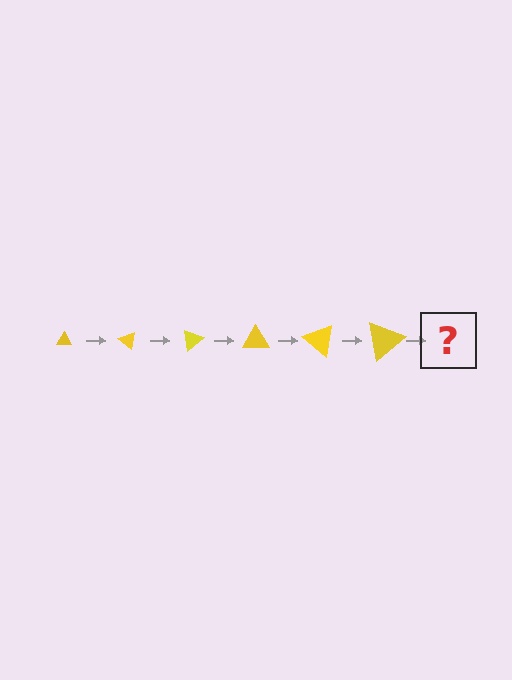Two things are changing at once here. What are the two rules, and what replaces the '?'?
The two rules are that the triangle grows larger each step and it rotates 40 degrees each step. The '?' should be a triangle, larger than the previous one and rotated 240 degrees from the start.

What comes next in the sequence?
The next element should be a triangle, larger than the previous one and rotated 240 degrees from the start.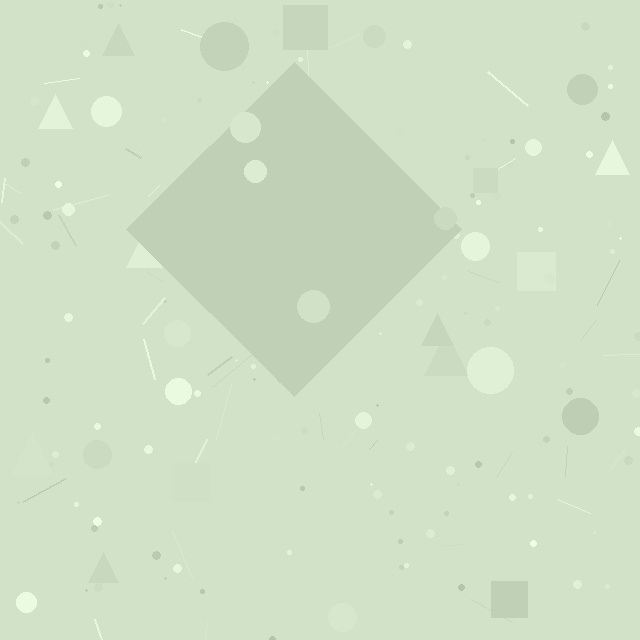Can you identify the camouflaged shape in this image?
The camouflaged shape is a diamond.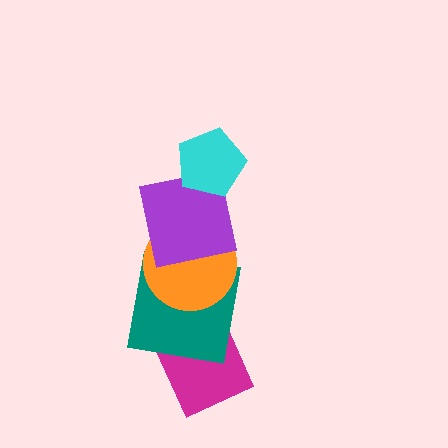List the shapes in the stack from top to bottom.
From top to bottom: the cyan pentagon, the purple square, the orange circle, the teal square, the magenta diamond.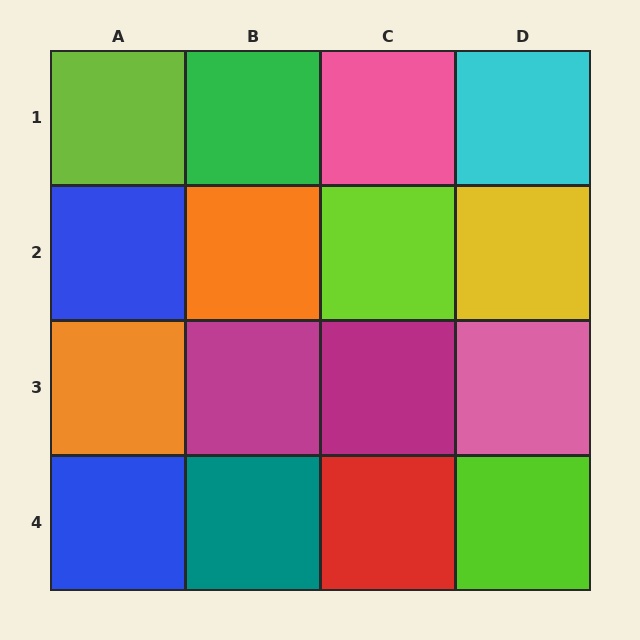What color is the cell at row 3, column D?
Pink.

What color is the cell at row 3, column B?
Magenta.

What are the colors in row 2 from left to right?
Blue, orange, lime, yellow.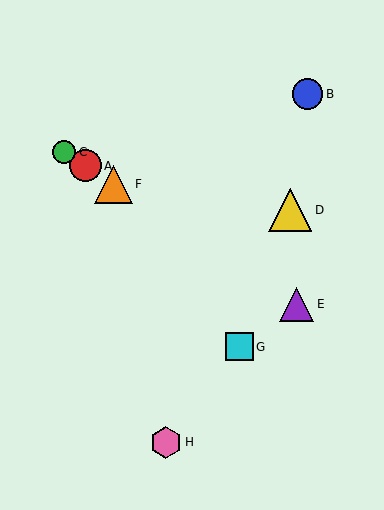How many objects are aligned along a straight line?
4 objects (A, C, E, F) are aligned along a straight line.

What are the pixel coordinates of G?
Object G is at (239, 347).